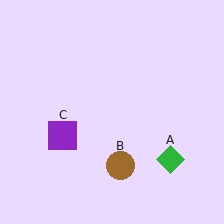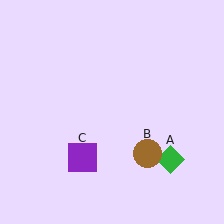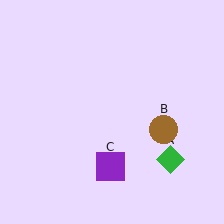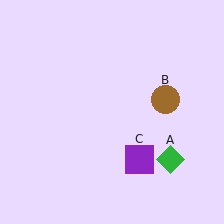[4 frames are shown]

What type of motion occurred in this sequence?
The brown circle (object B), purple square (object C) rotated counterclockwise around the center of the scene.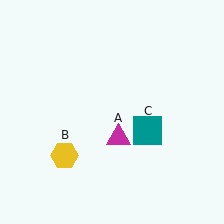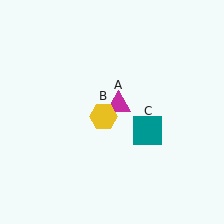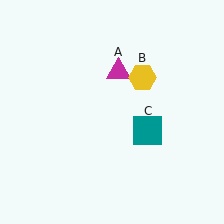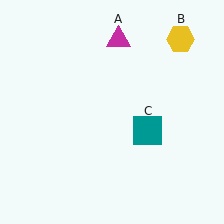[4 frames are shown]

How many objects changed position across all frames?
2 objects changed position: magenta triangle (object A), yellow hexagon (object B).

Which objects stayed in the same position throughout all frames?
Teal square (object C) remained stationary.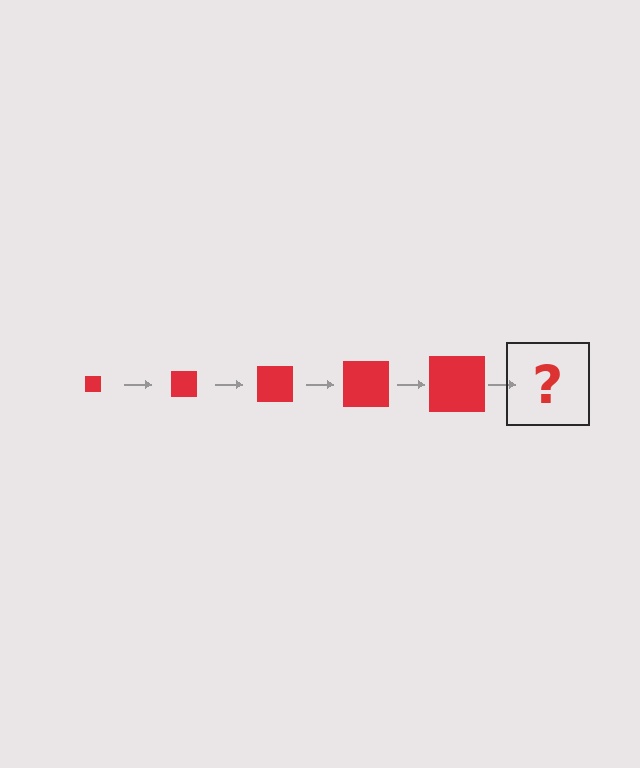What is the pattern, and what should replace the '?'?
The pattern is that the square gets progressively larger each step. The '?' should be a red square, larger than the previous one.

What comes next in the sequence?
The next element should be a red square, larger than the previous one.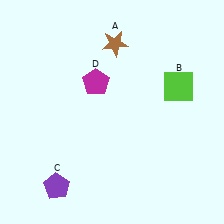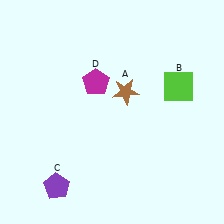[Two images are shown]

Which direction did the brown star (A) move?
The brown star (A) moved down.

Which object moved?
The brown star (A) moved down.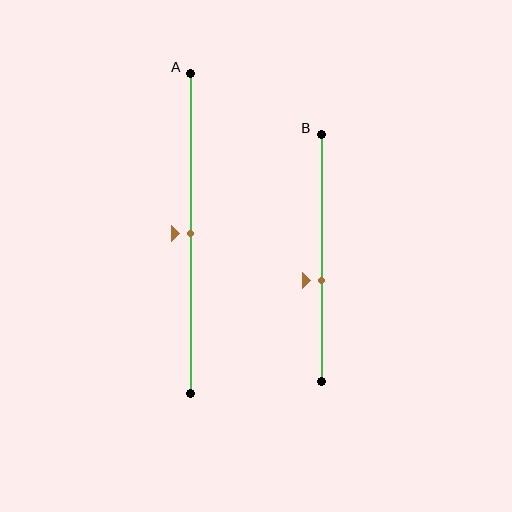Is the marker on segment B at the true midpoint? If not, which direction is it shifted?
No, the marker on segment B is shifted downward by about 9% of the segment length.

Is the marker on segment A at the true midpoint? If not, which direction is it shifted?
Yes, the marker on segment A is at the true midpoint.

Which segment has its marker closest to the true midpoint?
Segment A has its marker closest to the true midpoint.